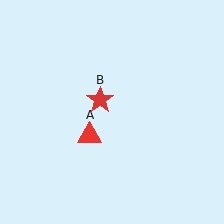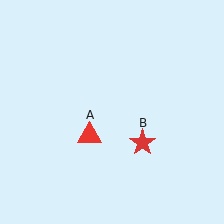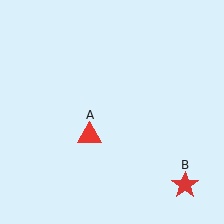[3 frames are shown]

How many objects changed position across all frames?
1 object changed position: red star (object B).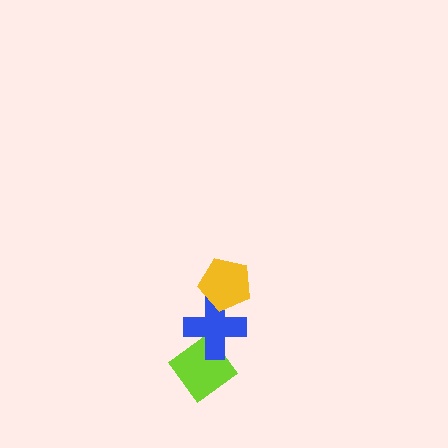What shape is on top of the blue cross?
The yellow pentagon is on top of the blue cross.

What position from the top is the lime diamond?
The lime diamond is 3rd from the top.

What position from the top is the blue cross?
The blue cross is 2nd from the top.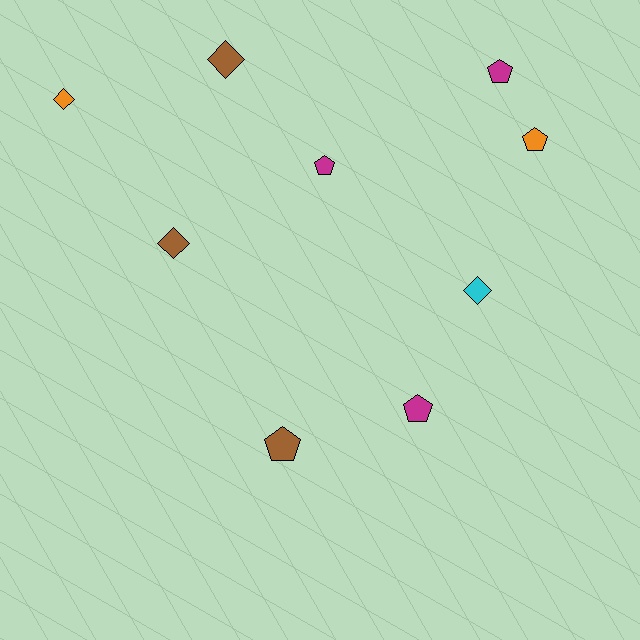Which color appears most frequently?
Magenta, with 3 objects.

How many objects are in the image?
There are 9 objects.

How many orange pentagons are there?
There is 1 orange pentagon.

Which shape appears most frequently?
Pentagon, with 5 objects.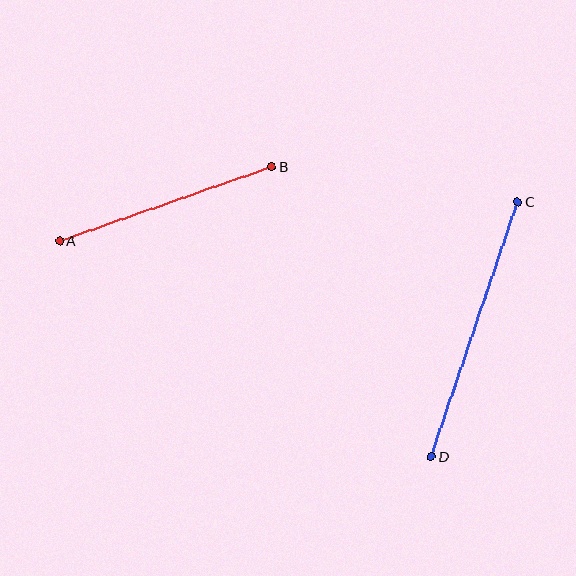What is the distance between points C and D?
The distance is approximately 269 pixels.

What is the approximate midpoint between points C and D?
The midpoint is at approximately (474, 329) pixels.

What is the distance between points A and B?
The distance is approximately 224 pixels.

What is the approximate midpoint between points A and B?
The midpoint is at approximately (166, 204) pixels.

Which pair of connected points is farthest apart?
Points C and D are farthest apart.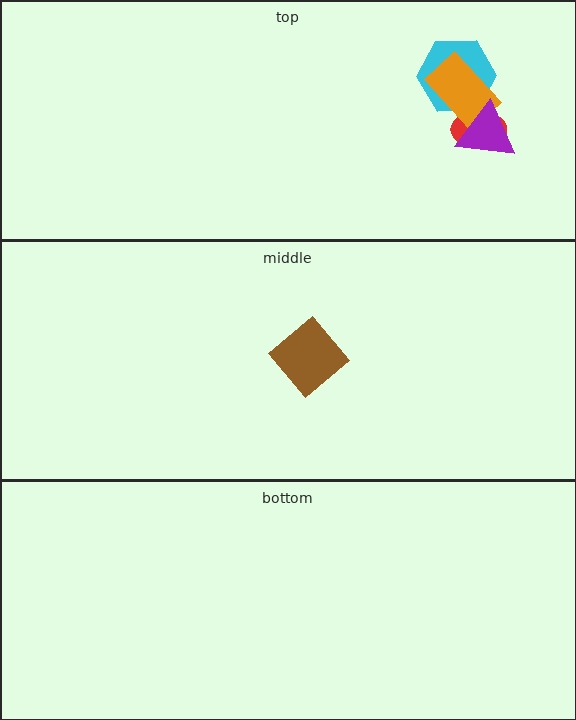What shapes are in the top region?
The cyan hexagon, the red ellipse, the orange rectangle, the purple triangle.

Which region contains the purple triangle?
The top region.